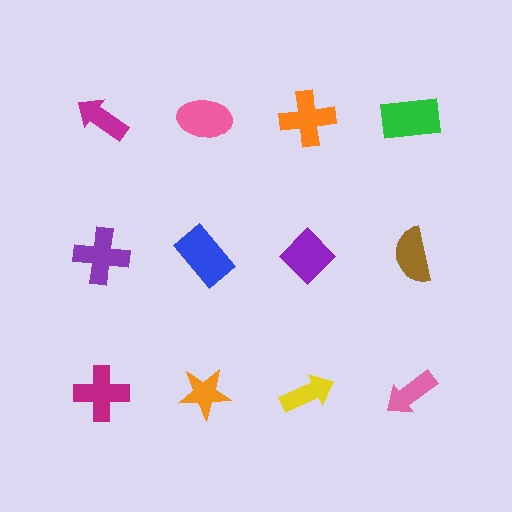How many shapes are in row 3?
4 shapes.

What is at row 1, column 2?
A pink ellipse.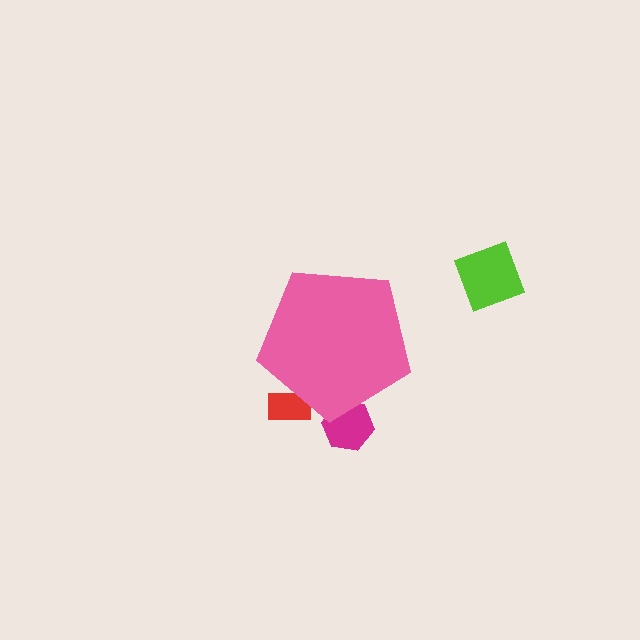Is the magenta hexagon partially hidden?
Yes, the magenta hexagon is partially hidden behind the pink pentagon.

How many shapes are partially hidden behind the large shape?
2 shapes are partially hidden.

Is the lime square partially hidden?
No, the lime square is fully visible.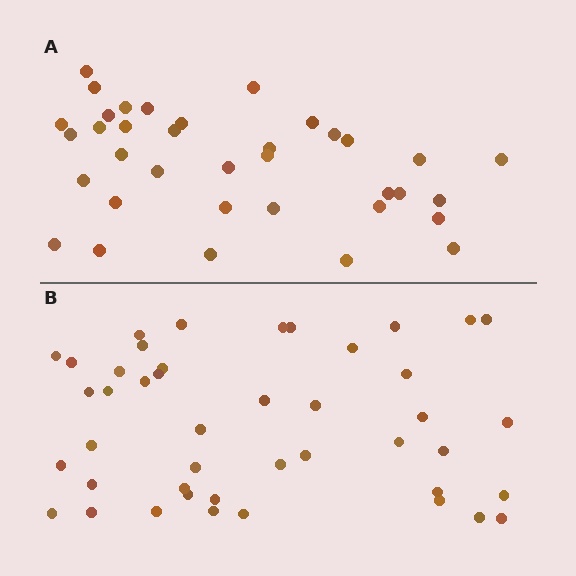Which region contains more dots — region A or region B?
Region B (the bottom region) has more dots.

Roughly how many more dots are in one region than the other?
Region B has roughly 8 or so more dots than region A.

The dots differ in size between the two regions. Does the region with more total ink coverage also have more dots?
No. Region A has more total ink coverage because its dots are larger, but region B actually contains more individual dots. Total area can be misleading — the number of items is what matters here.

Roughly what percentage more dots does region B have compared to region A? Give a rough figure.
About 20% more.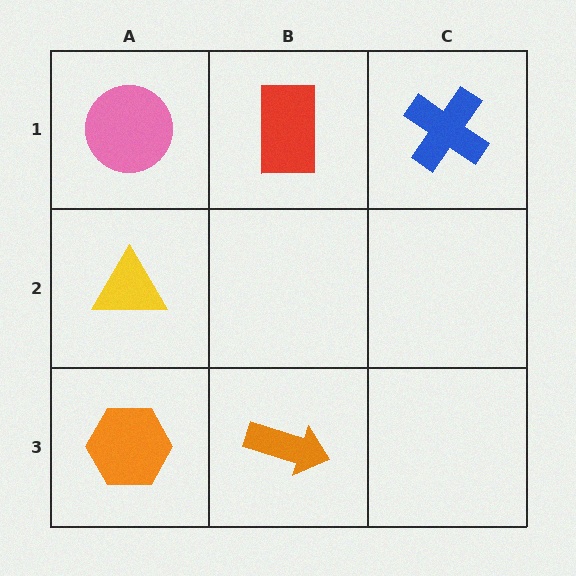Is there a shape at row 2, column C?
No, that cell is empty.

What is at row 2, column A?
A yellow triangle.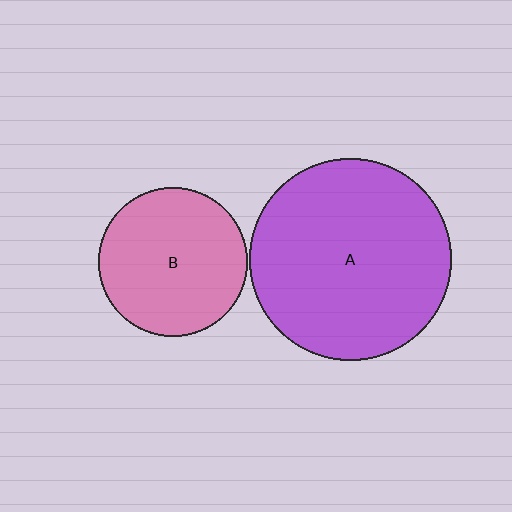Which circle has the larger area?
Circle A (purple).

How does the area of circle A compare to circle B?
Approximately 1.8 times.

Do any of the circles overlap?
No, none of the circles overlap.